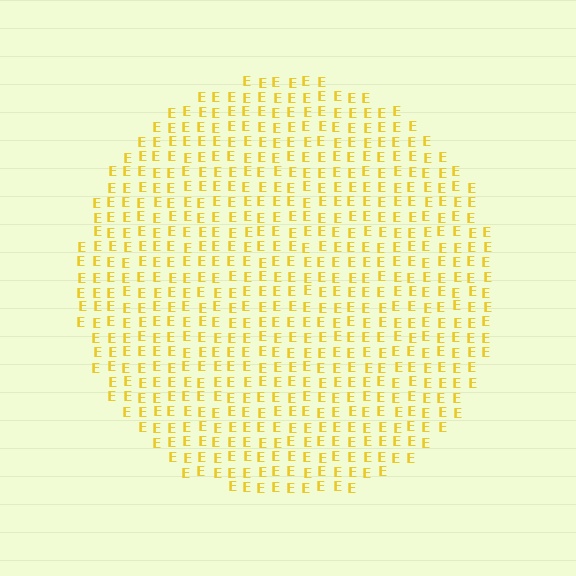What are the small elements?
The small elements are letter E's.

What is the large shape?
The large shape is a circle.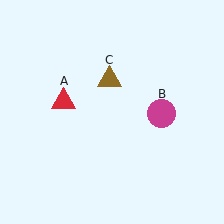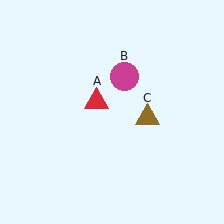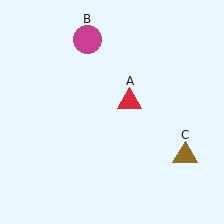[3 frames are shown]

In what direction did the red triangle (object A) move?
The red triangle (object A) moved right.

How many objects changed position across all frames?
3 objects changed position: red triangle (object A), magenta circle (object B), brown triangle (object C).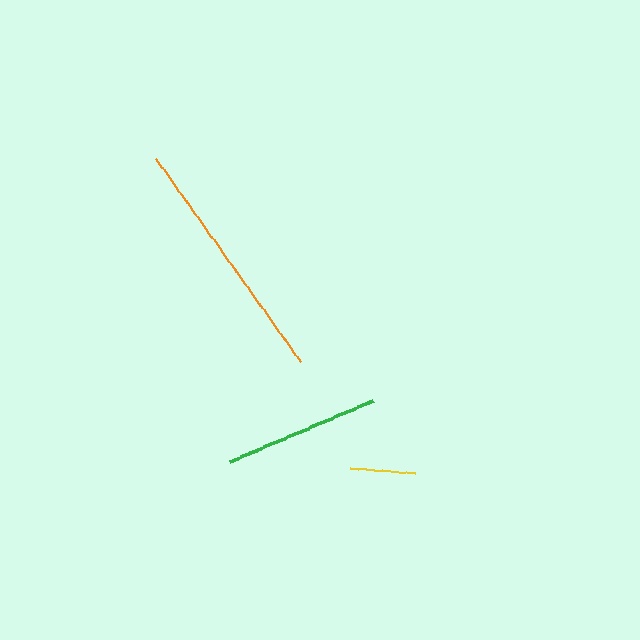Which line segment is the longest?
The orange line is the longest at approximately 249 pixels.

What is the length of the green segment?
The green segment is approximately 155 pixels long.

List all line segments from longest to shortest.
From longest to shortest: orange, green, yellow.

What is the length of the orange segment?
The orange segment is approximately 249 pixels long.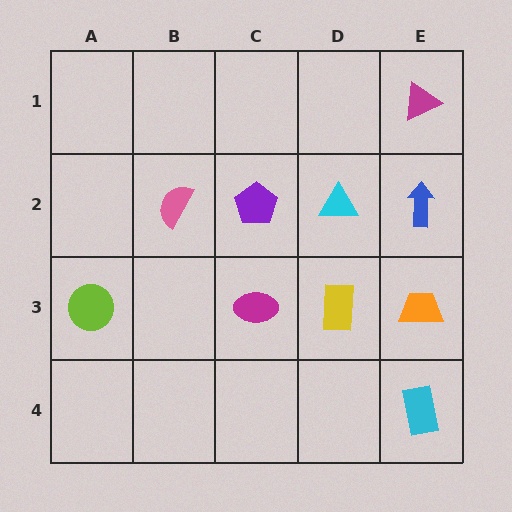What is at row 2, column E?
A blue arrow.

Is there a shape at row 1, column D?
No, that cell is empty.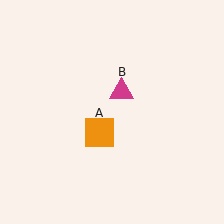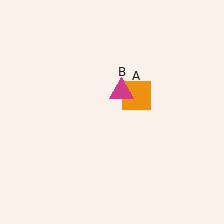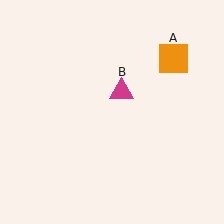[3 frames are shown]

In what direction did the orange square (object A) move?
The orange square (object A) moved up and to the right.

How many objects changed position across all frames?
1 object changed position: orange square (object A).